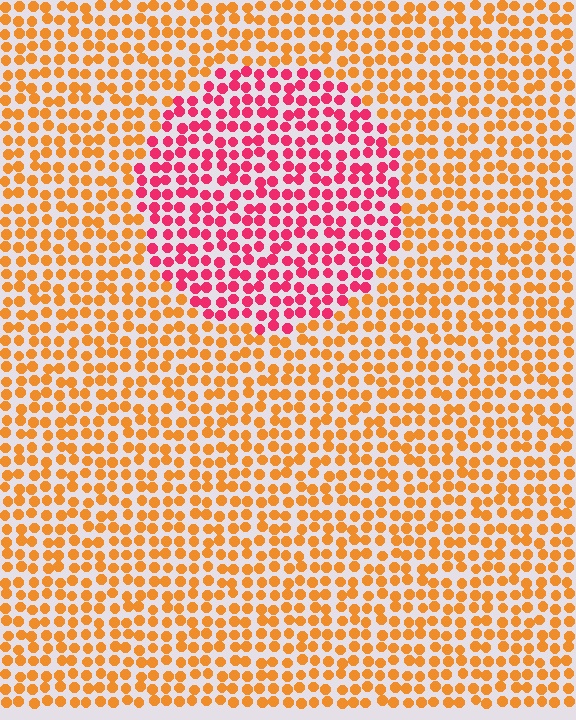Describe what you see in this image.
The image is filled with small orange elements in a uniform arrangement. A circle-shaped region is visible where the elements are tinted to a slightly different hue, forming a subtle color boundary.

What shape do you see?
I see a circle.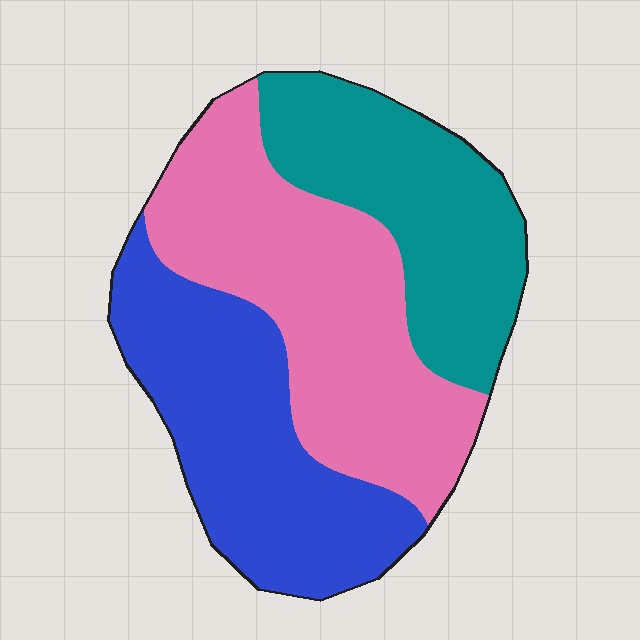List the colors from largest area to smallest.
From largest to smallest: pink, blue, teal.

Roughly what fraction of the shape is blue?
Blue covers around 35% of the shape.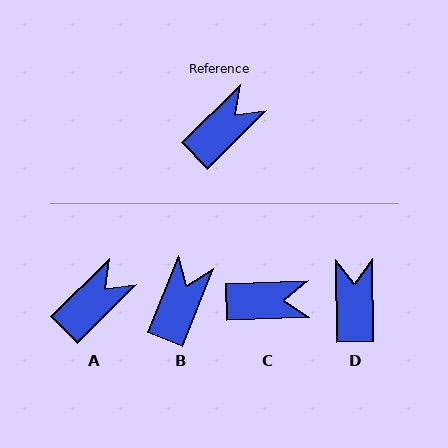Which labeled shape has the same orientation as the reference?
A.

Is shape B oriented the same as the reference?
No, it is off by about 24 degrees.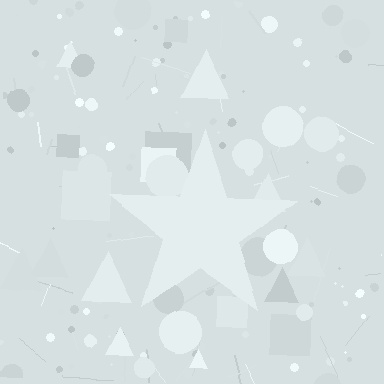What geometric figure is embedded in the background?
A star is embedded in the background.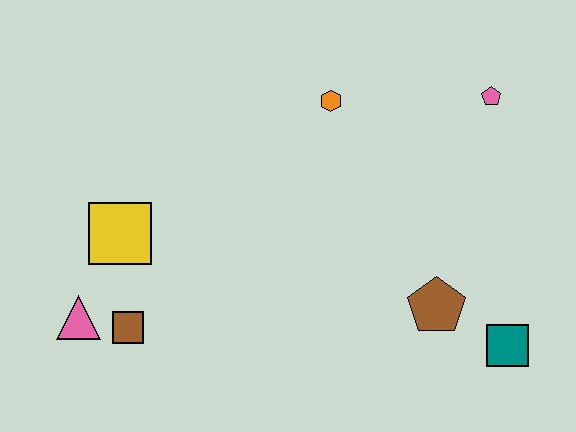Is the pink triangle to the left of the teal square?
Yes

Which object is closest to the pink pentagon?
The orange hexagon is closest to the pink pentagon.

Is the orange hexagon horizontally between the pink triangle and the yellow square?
No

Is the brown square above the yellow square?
No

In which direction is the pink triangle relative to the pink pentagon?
The pink triangle is to the left of the pink pentagon.